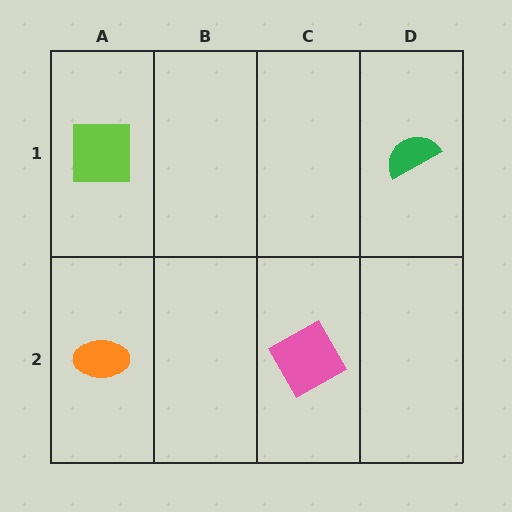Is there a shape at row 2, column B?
No, that cell is empty.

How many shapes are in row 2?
2 shapes.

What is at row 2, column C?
A pink square.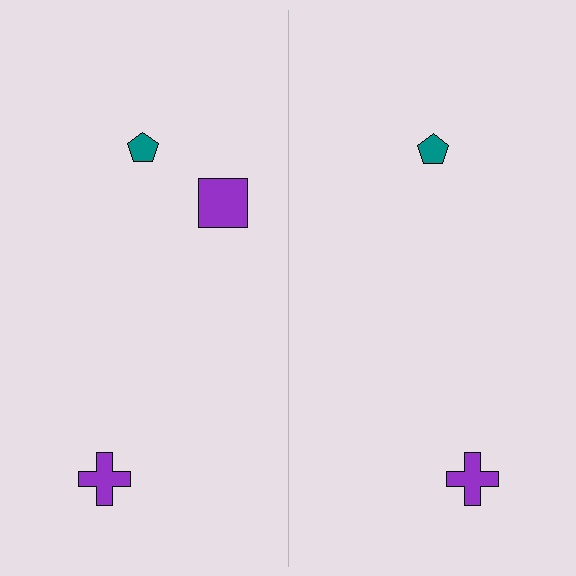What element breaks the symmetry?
A purple square is missing from the right side.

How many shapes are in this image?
There are 5 shapes in this image.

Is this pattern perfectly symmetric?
No, the pattern is not perfectly symmetric. A purple square is missing from the right side.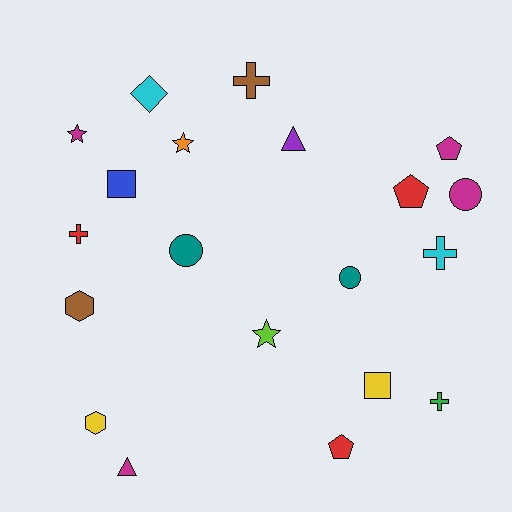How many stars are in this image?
There are 3 stars.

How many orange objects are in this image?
There is 1 orange object.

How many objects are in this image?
There are 20 objects.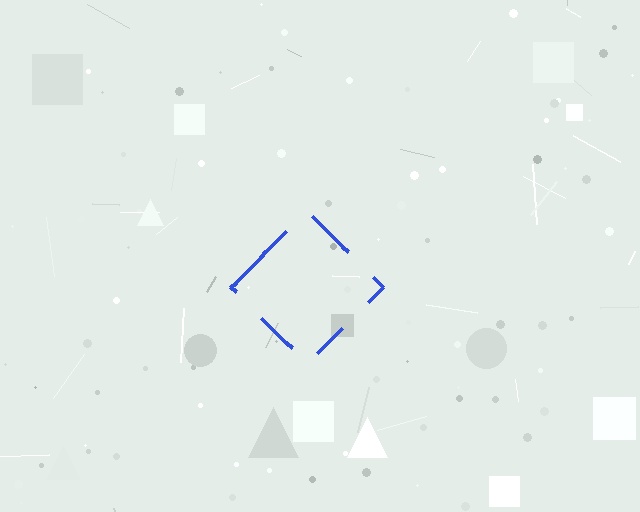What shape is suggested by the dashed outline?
The dashed outline suggests a diamond.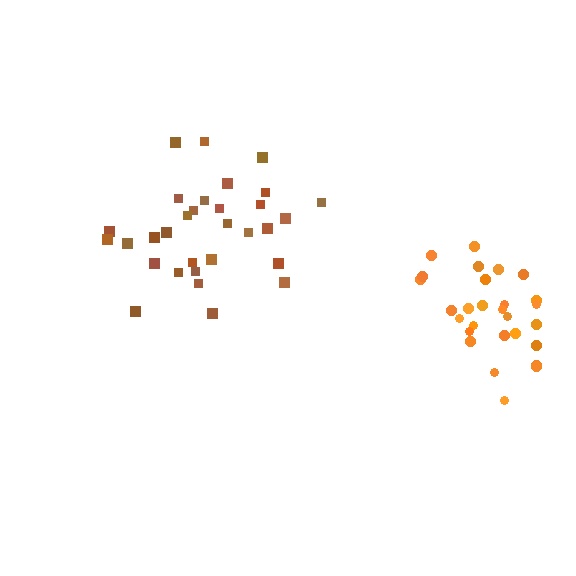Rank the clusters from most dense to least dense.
orange, brown.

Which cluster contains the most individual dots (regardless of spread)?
Brown (31).